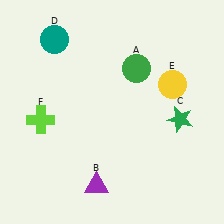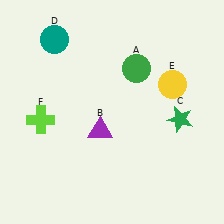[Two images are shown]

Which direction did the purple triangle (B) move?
The purple triangle (B) moved up.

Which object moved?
The purple triangle (B) moved up.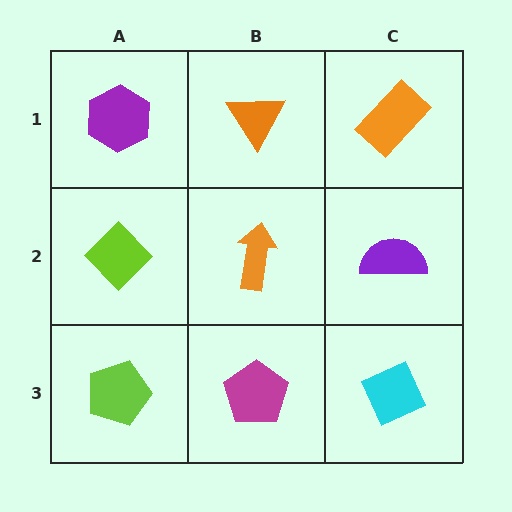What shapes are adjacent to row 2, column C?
An orange rectangle (row 1, column C), a cyan diamond (row 3, column C), an orange arrow (row 2, column B).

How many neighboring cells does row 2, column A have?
3.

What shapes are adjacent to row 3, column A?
A lime diamond (row 2, column A), a magenta pentagon (row 3, column B).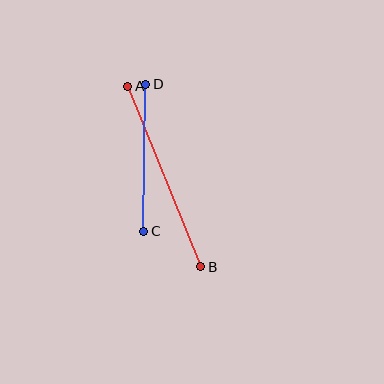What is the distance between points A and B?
The distance is approximately 195 pixels.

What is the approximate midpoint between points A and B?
The midpoint is at approximately (164, 177) pixels.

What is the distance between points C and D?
The distance is approximately 147 pixels.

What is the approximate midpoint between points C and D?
The midpoint is at approximately (145, 158) pixels.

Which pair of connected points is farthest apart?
Points A and B are farthest apart.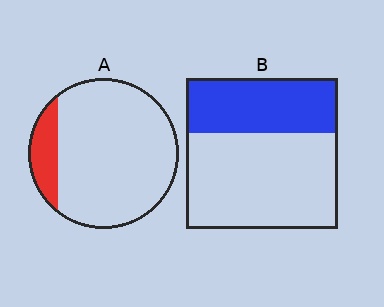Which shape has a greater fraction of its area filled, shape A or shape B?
Shape B.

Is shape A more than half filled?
No.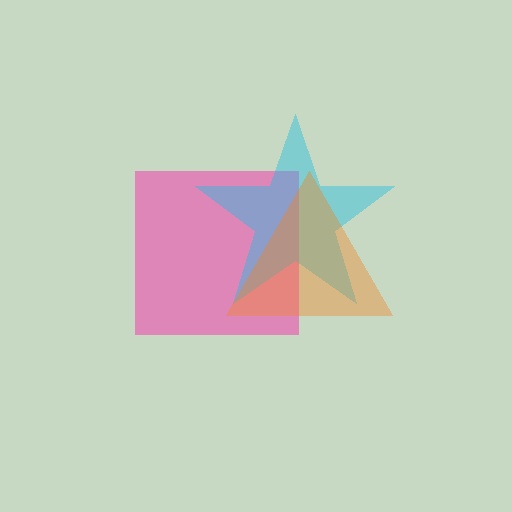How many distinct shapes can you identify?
There are 3 distinct shapes: a pink square, a cyan star, an orange triangle.